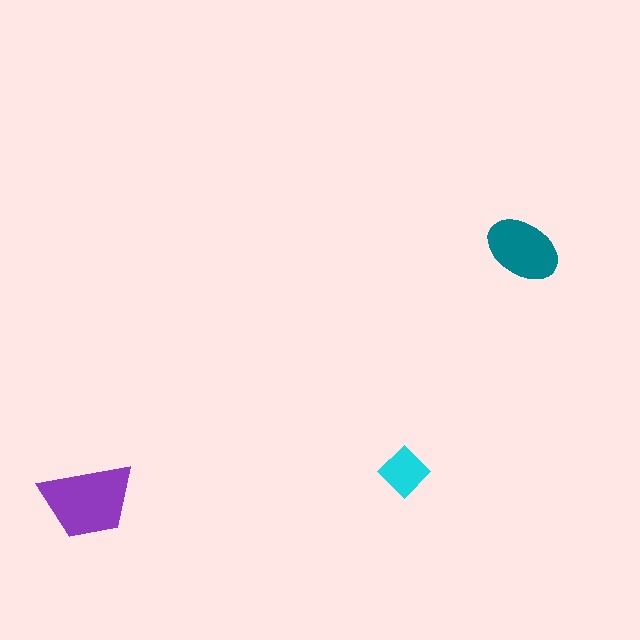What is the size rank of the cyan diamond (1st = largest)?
3rd.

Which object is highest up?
The teal ellipse is topmost.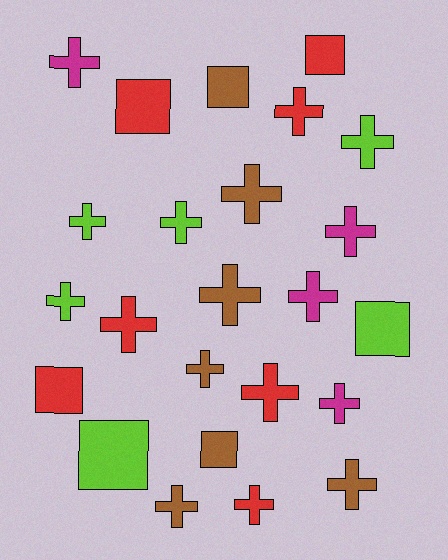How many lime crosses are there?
There are 4 lime crosses.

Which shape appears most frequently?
Cross, with 17 objects.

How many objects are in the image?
There are 24 objects.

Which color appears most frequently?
Red, with 7 objects.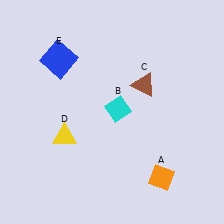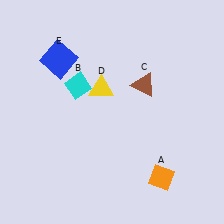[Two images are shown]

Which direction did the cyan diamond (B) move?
The cyan diamond (B) moved left.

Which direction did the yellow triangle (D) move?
The yellow triangle (D) moved up.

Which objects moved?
The objects that moved are: the cyan diamond (B), the yellow triangle (D).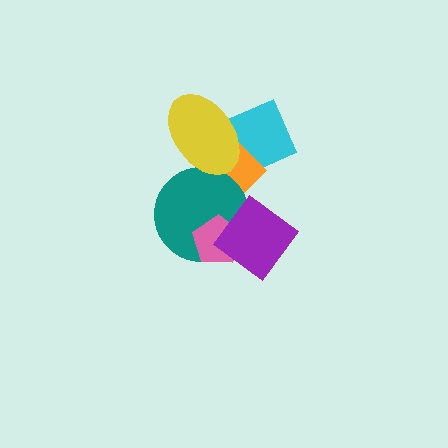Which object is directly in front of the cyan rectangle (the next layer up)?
The orange diamond is directly in front of the cyan rectangle.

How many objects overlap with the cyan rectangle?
3 objects overlap with the cyan rectangle.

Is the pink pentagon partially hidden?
Yes, it is partially covered by another shape.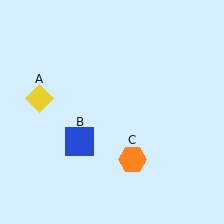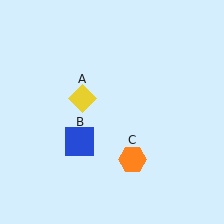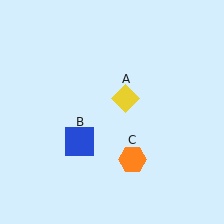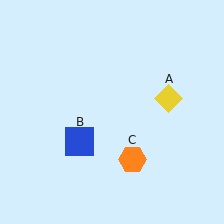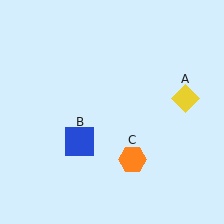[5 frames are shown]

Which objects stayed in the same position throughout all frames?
Blue square (object B) and orange hexagon (object C) remained stationary.